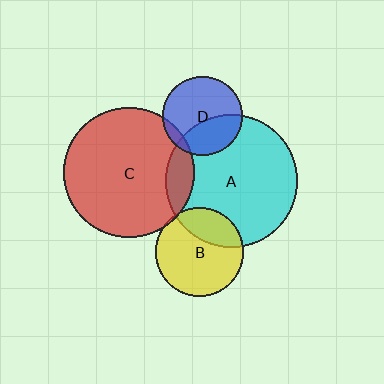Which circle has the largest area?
Circle A (cyan).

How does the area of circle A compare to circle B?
Approximately 2.2 times.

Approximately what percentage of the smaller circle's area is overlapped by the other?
Approximately 10%.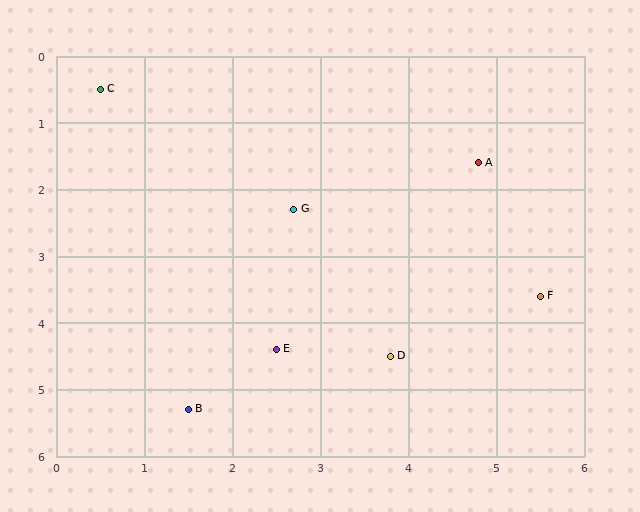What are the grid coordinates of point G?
Point G is at approximately (2.7, 2.3).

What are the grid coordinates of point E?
Point E is at approximately (2.5, 4.4).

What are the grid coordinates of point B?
Point B is at approximately (1.5, 5.3).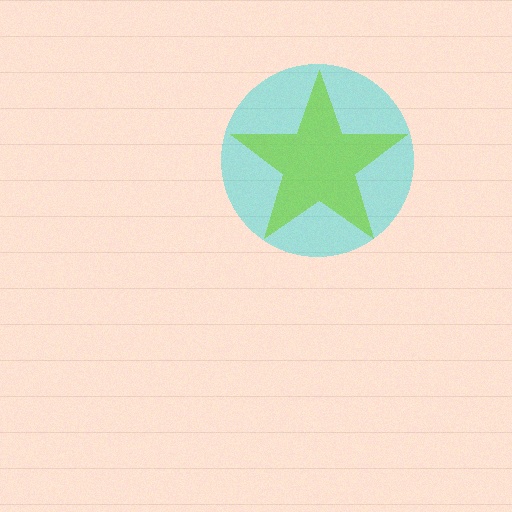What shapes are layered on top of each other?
The layered shapes are: a cyan circle, a lime star.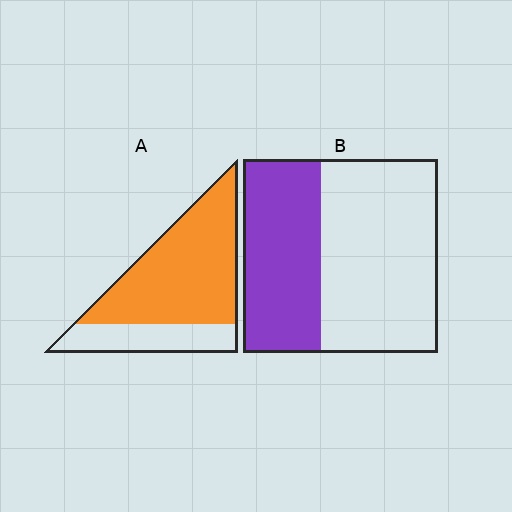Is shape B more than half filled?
No.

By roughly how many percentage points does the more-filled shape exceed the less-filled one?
By roughly 30 percentage points (A over B).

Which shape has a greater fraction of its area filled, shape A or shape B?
Shape A.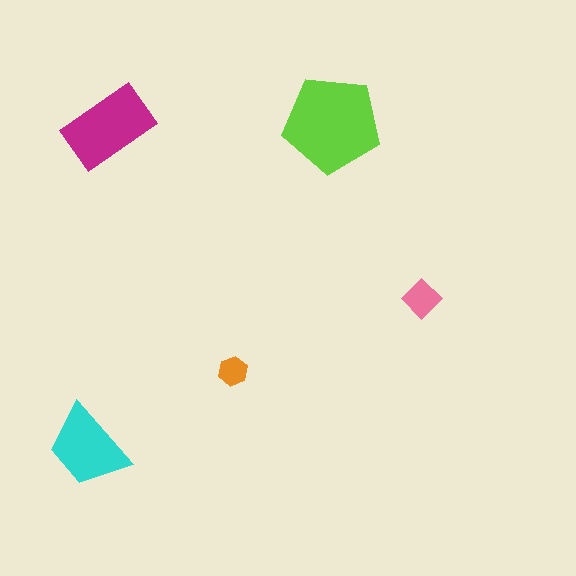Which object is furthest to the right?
The pink diamond is rightmost.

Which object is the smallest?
The orange hexagon.